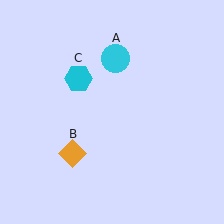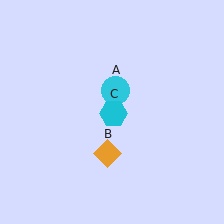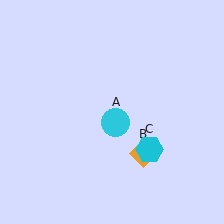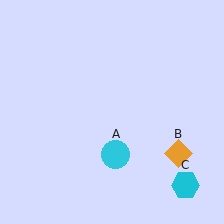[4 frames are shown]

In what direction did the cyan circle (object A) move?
The cyan circle (object A) moved down.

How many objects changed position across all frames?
3 objects changed position: cyan circle (object A), orange diamond (object B), cyan hexagon (object C).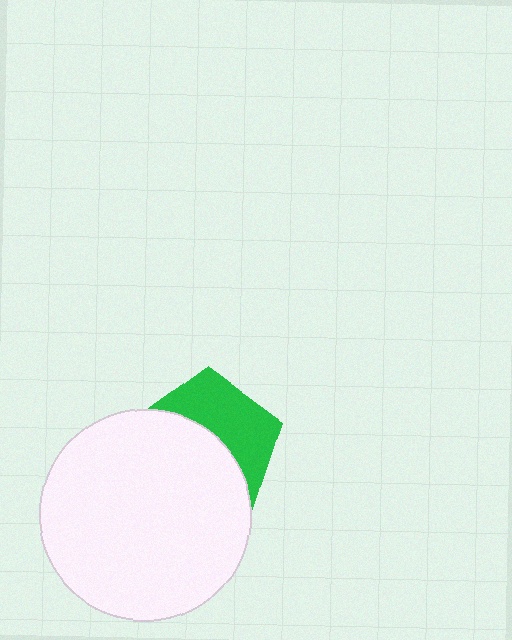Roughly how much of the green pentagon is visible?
A small part of it is visible (roughly 44%).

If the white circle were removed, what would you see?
You would see the complete green pentagon.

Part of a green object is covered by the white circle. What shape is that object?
It is a pentagon.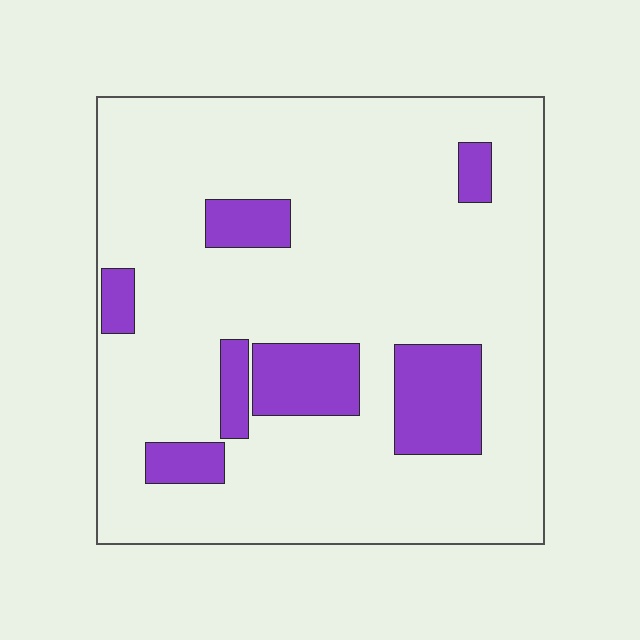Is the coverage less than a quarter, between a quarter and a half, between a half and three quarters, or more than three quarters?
Less than a quarter.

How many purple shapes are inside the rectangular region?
7.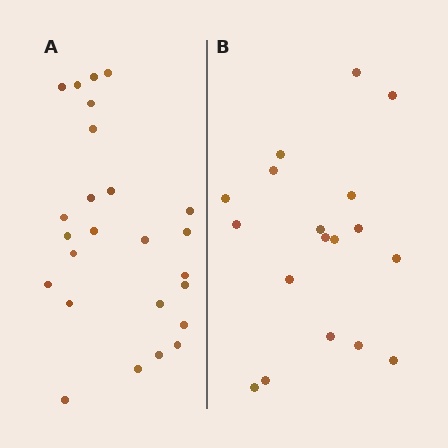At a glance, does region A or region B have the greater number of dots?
Region A (the left region) has more dots.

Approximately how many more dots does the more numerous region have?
Region A has roughly 8 or so more dots than region B.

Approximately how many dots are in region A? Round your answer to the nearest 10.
About 20 dots. (The exact count is 25, which rounds to 20.)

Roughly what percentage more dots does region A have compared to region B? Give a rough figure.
About 40% more.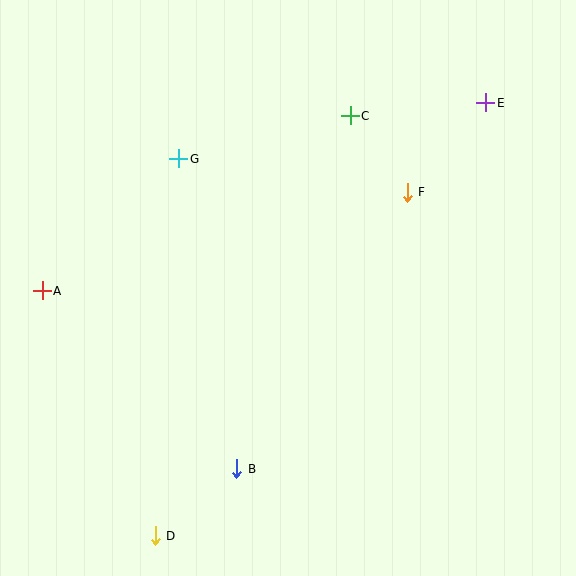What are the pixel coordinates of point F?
Point F is at (407, 192).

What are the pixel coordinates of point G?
Point G is at (179, 159).